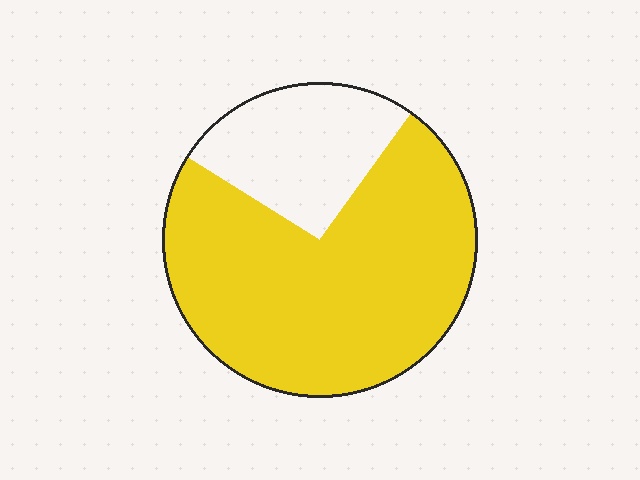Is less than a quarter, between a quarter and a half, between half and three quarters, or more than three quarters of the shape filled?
Between half and three quarters.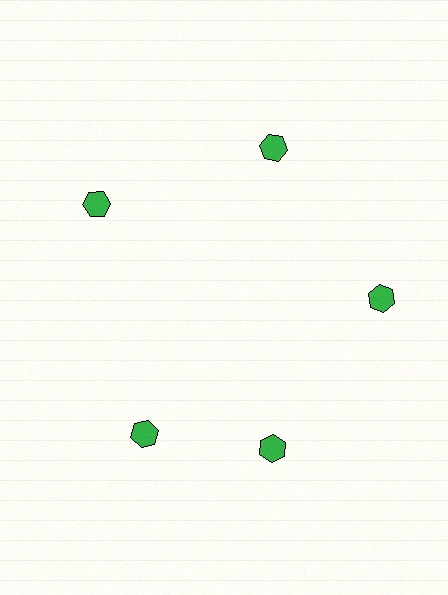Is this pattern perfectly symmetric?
No. The 5 green hexagons are arranged in a ring, but one element near the 8 o'clock position is rotated out of alignment along the ring, breaking the 5-fold rotational symmetry.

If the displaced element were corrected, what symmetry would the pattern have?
It would have 5-fold rotational symmetry — the pattern would map onto itself every 72 degrees.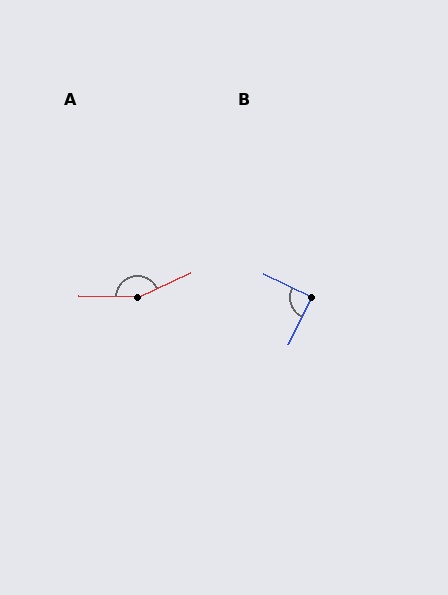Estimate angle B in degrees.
Approximately 89 degrees.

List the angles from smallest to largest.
B (89°), A (155°).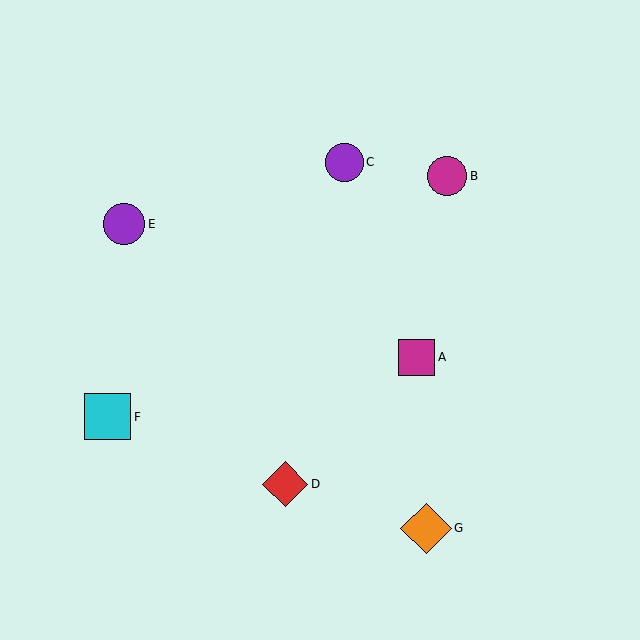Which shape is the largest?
The orange diamond (labeled G) is the largest.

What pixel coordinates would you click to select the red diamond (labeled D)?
Click at (285, 484) to select the red diamond D.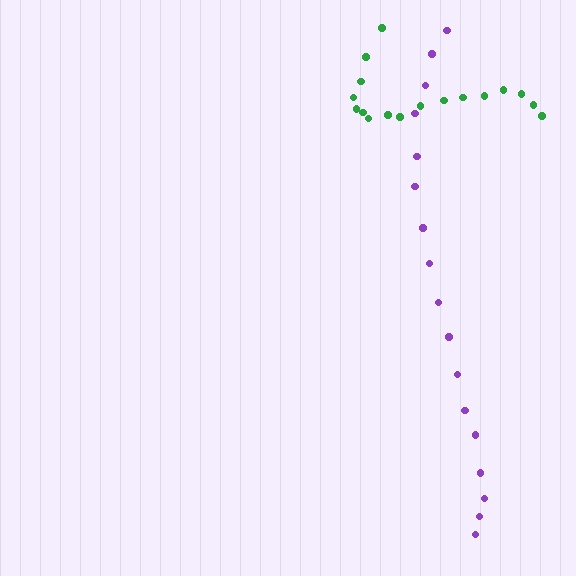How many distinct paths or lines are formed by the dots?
There are 2 distinct paths.